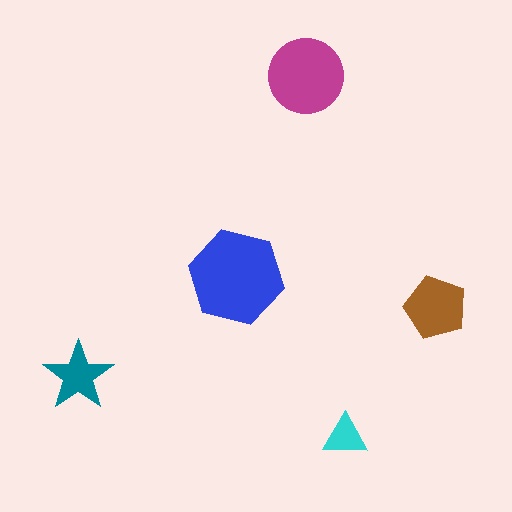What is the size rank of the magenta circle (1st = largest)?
2nd.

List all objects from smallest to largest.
The cyan triangle, the teal star, the brown pentagon, the magenta circle, the blue hexagon.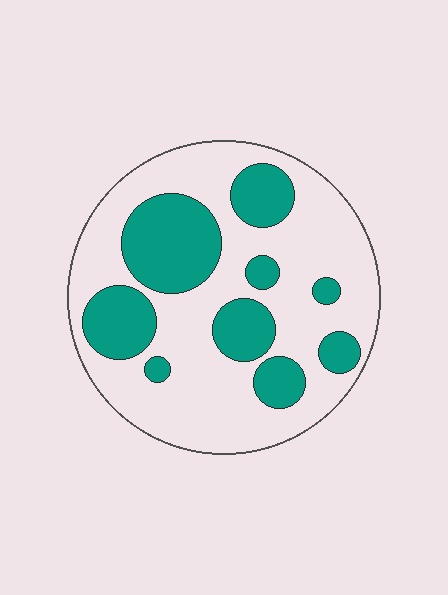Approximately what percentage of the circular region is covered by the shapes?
Approximately 30%.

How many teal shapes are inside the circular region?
9.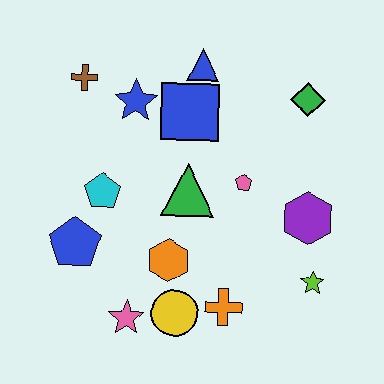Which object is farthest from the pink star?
The green diamond is farthest from the pink star.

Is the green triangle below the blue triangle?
Yes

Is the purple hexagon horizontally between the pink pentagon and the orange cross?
No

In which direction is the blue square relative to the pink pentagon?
The blue square is above the pink pentagon.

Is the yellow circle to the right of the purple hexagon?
No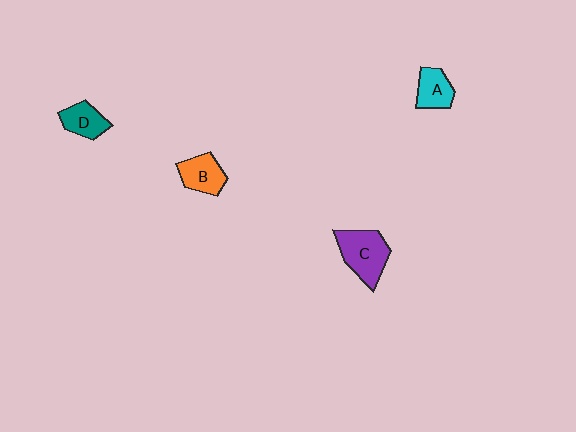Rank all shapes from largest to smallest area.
From largest to smallest: C (purple), B (orange), A (cyan), D (teal).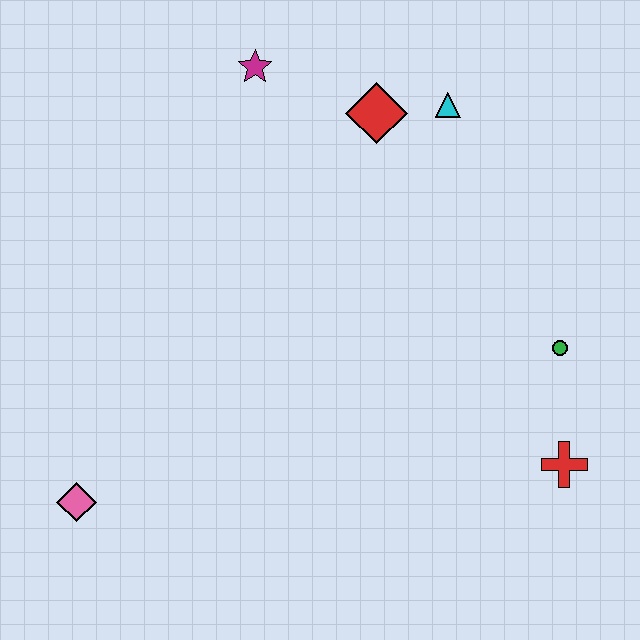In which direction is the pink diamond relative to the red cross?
The pink diamond is to the left of the red cross.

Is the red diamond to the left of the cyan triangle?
Yes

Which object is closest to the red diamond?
The cyan triangle is closest to the red diamond.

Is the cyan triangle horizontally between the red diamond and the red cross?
Yes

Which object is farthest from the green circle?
The pink diamond is farthest from the green circle.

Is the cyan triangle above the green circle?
Yes